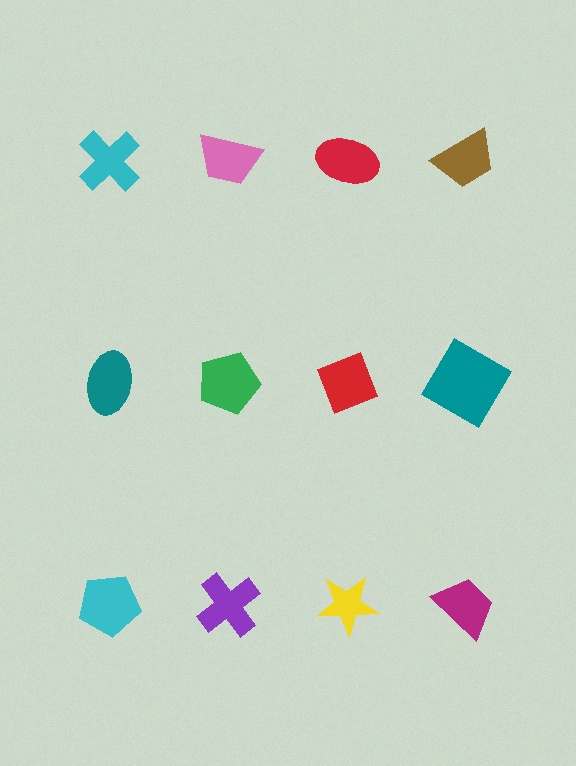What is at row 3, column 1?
A cyan pentagon.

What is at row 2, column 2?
A green pentagon.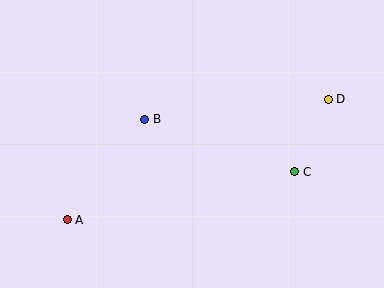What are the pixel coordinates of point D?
Point D is at (328, 99).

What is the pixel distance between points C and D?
The distance between C and D is 80 pixels.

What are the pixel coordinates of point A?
Point A is at (67, 220).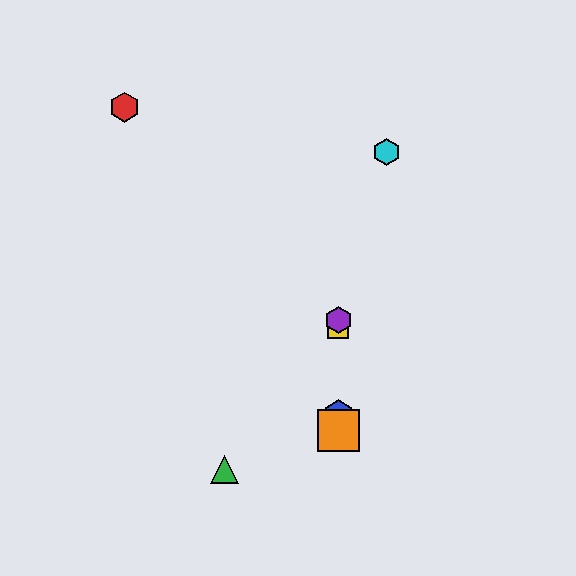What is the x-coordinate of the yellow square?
The yellow square is at x≈338.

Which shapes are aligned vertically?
The blue hexagon, the yellow square, the purple hexagon, the orange square are aligned vertically.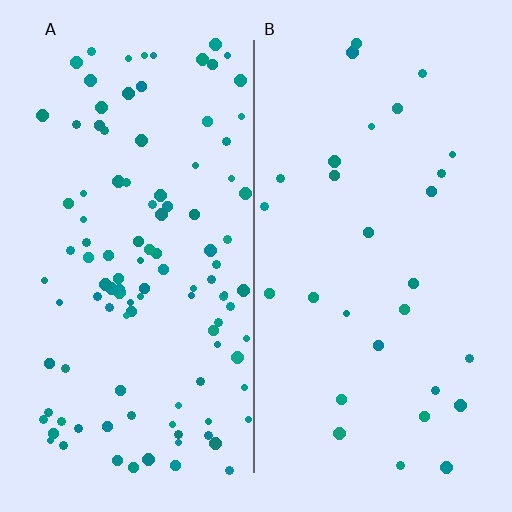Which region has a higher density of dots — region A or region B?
A (the left).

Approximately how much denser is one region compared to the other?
Approximately 3.9× — region A over region B.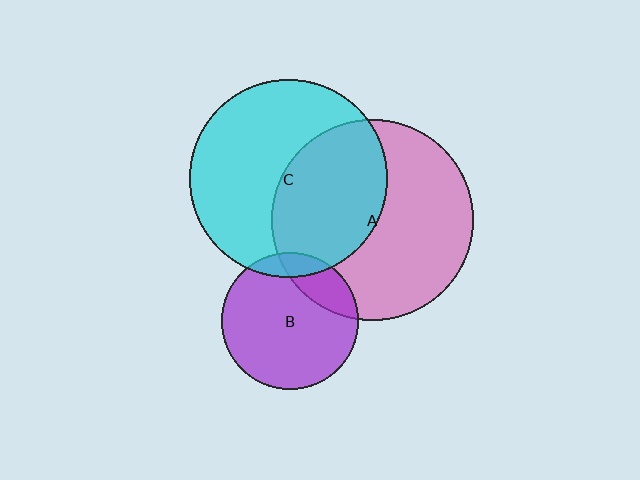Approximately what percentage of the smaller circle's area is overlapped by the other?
Approximately 20%.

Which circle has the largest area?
Circle A (pink).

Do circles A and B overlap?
Yes.